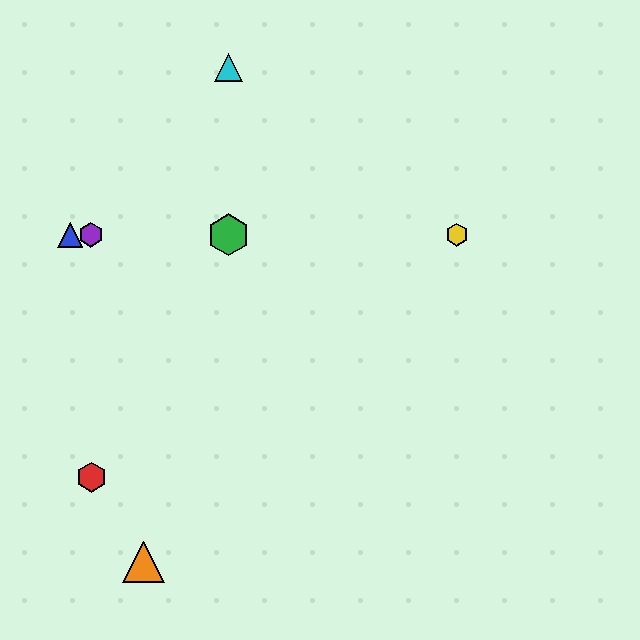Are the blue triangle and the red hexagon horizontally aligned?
No, the blue triangle is at y≈235 and the red hexagon is at y≈477.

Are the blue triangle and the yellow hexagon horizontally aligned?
Yes, both are at y≈235.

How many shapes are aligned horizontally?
4 shapes (the blue triangle, the green hexagon, the yellow hexagon, the purple hexagon) are aligned horizontally.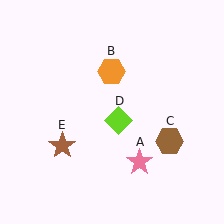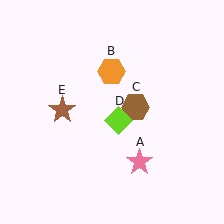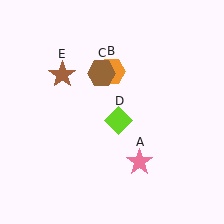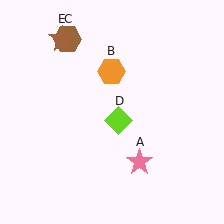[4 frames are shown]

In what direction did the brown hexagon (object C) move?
The brown hexagon (object C) moved up and to the left.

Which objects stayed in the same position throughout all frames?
Pink star (object A) and orange hexagon (object B) and lime diamond (object D) remained stationary.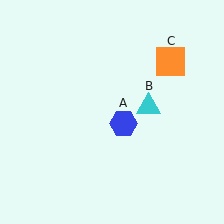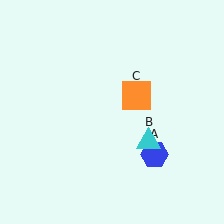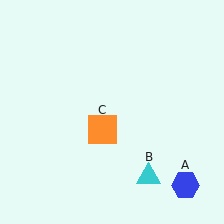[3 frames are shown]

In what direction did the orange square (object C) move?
The orange square (object C) moved down and to the left.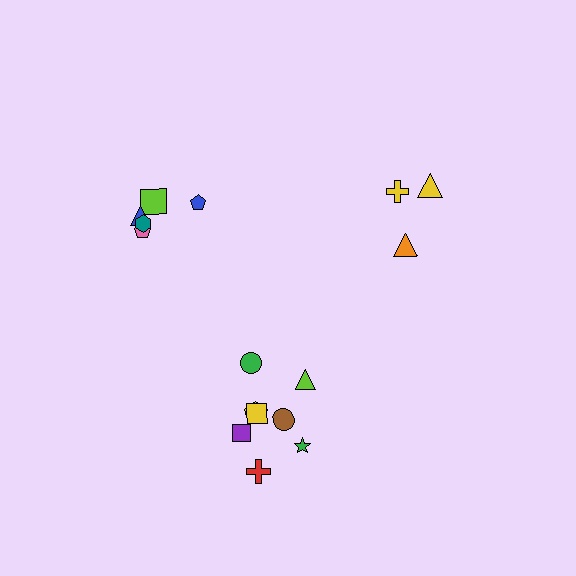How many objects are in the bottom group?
There are 8 objects.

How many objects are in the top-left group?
There are 5 objects.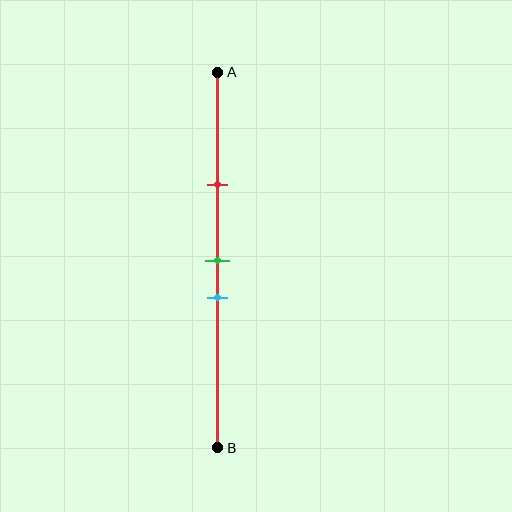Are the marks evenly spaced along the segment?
No, the marks are not evenly spaced.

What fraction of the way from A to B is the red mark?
The red mark is approximately 30% (0.3) of the way from A to B.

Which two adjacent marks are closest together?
The green and cyan marks are the closest adjacent pair.